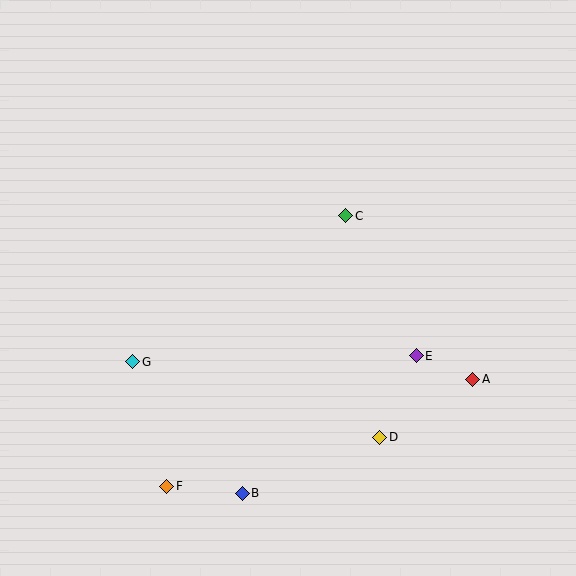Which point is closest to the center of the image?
Point C at (346, 216) is closest to the center.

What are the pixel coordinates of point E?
Point E is at (416, 356).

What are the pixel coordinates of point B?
Point B is at (242, 493).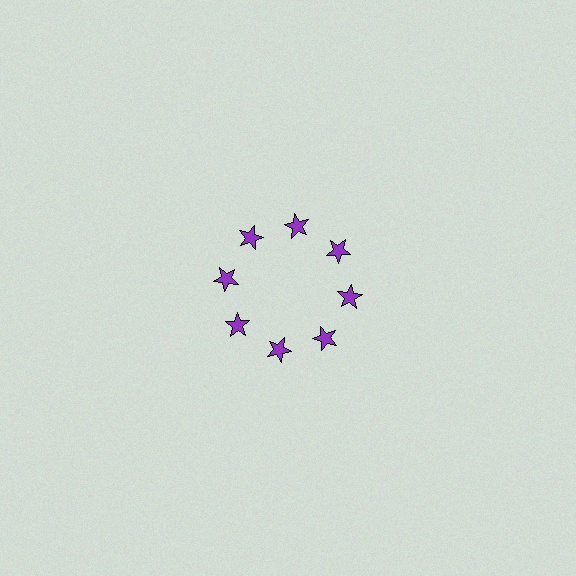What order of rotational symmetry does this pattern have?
This pattern has 8-fold rotational symmetry.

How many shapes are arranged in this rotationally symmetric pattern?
There are 8 shapes, arranged in 8 groups of 1.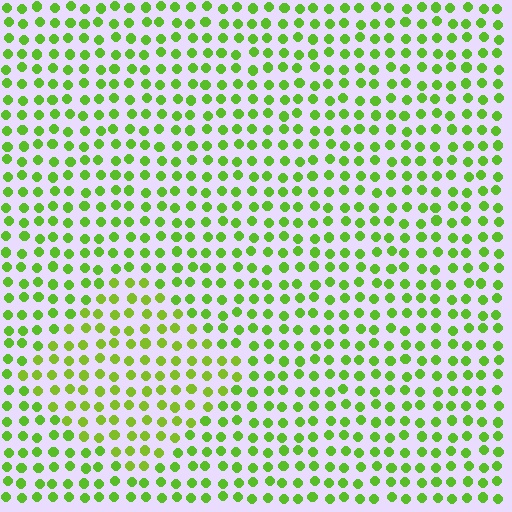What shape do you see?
I see a diamond.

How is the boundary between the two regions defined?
The boundary is defined purely by a slight shift in hue (about 17 degrees). Spacing, size, and orientation are identical on both sides.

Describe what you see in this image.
The image is filled with small lime elements in a uniform arrangement. A diamond-shaped region is visible where the elements are tinted to a slightly different hue, forming a subtle color boundary.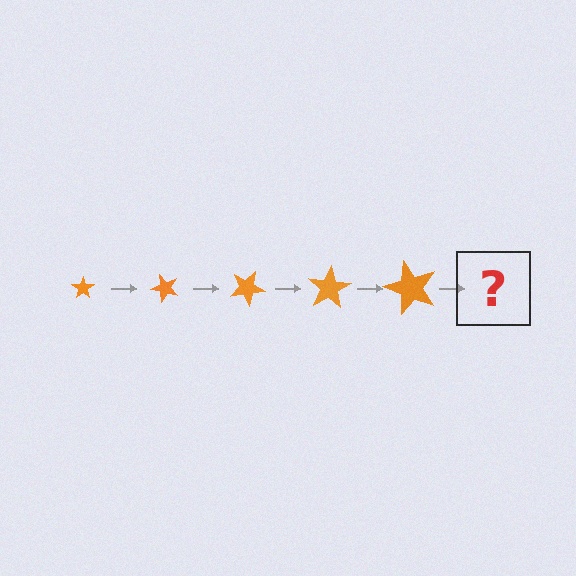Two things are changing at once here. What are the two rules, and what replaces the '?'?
The two rules are that the star grows larger each step and it rotates 50 degrees each step. The '?' should be a star, larger than the previous one and rotated 250 degrees from the start.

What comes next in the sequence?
The next element should be a star, larger than the previous one and rotated 250 degrees from the start.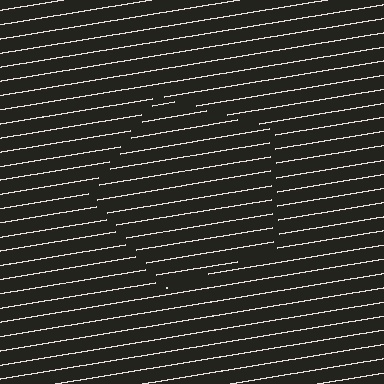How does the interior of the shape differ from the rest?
The interior of the shape contains the same grating, shifted by half a period — the contour is defined by the phase discontinuity where line-ends from the inner and outer gratings abut.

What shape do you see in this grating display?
An illusory pentagon. The interior of the shape contains the same grating, shifted by half a period — the contour is defined by the phase discontinuity where line-ends from the inner and outer gratings abut.